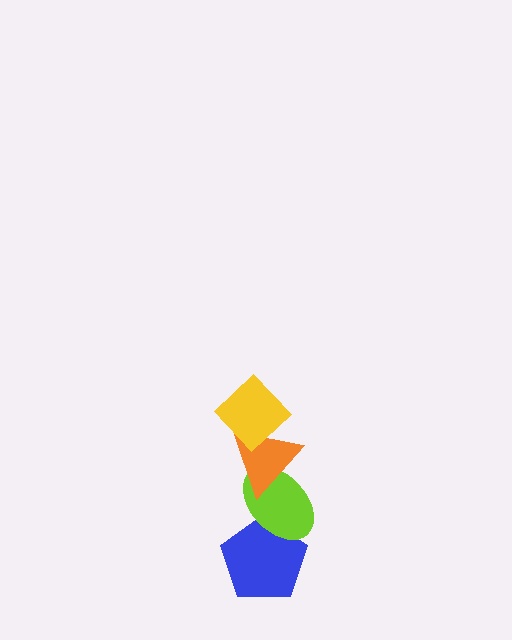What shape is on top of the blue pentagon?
The lime ellipse is on top of the blue pentagon.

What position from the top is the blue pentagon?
The blue pentagon is 4th from the top.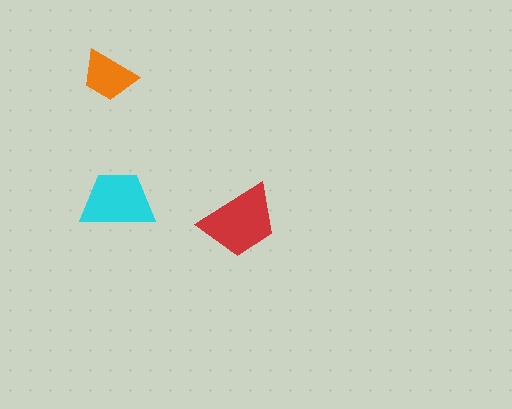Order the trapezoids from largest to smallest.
the red one, the cyan one, the orange one.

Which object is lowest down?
The red trapezoid is bottommost.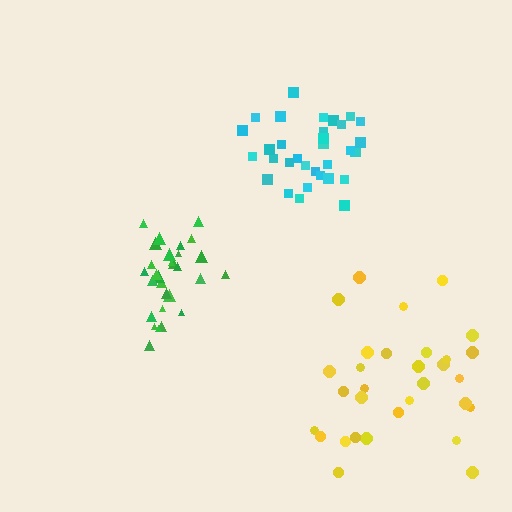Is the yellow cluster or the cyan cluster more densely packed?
Cyan.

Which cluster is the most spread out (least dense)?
Yellow.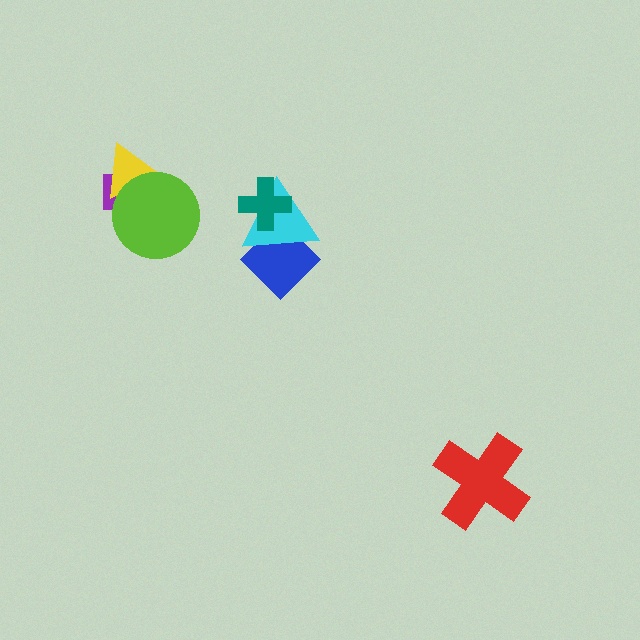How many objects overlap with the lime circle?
2 objects overlap with the lime circle.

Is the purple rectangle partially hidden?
Yes, it is partially covered by another shape.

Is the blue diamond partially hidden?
Yes, it is partially covered by another shape.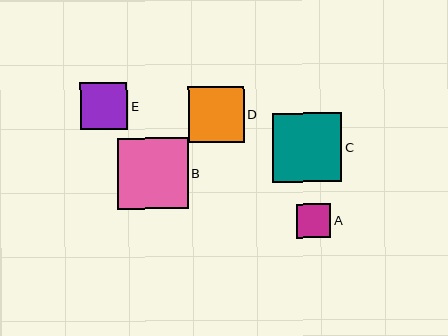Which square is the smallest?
Square A is the smallest with a size of approximately 34 pixels.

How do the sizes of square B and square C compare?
Square B and square C are approximately the same size.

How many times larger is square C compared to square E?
Square C is approximately 1.5 times the size of square E.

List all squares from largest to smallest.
From largest to smallest: B, C, D, E, A.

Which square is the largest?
Square B is the largest with a size of approximately 71 pixels.